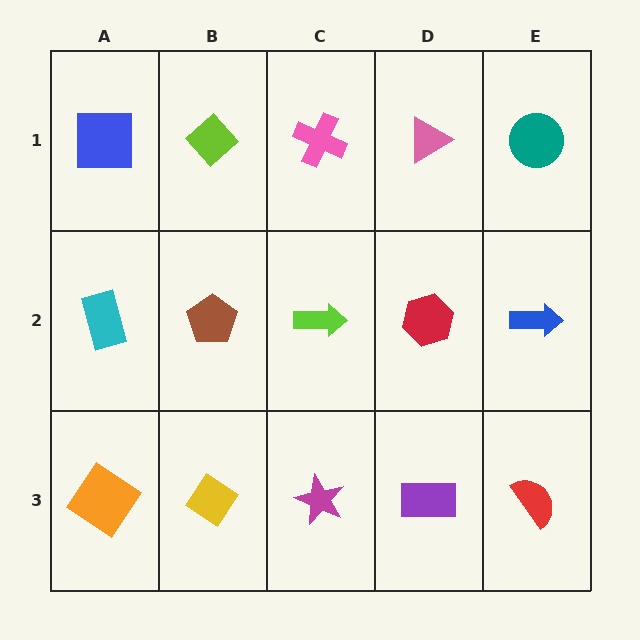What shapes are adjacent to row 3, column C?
A lime arrow (row 2, column C), a yellow diamond (row 3, column B), a purple rectangle (row 3, column D).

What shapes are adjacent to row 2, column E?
A teal circle (row 1, column E), a red semicircle (row 3, column E), a red hexagon (row 2, column D).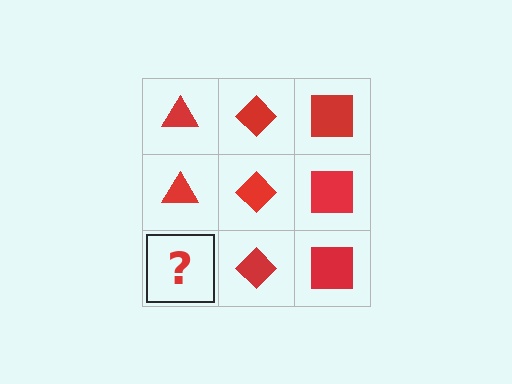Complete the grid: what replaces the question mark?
The question mark should be replaced with a red triangle.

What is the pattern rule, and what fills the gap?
The rule is that each column has a consistent shape. The gap should be filled with a red triangle.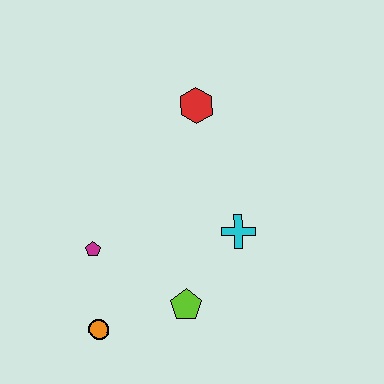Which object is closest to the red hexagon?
The cyan cross is closest to the red hexagon.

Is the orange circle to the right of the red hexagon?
No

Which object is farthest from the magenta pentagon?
The red hexagon is farthest from the magenta pentagon.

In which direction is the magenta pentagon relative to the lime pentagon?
The magenta pentagon is to the left of the lime pentagon.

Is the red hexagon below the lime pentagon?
No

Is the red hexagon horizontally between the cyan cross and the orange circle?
Yes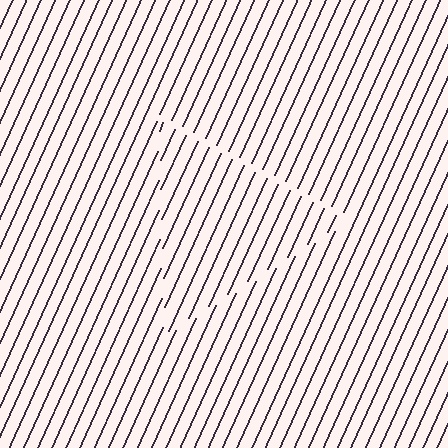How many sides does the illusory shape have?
3 sides — the line-ends trace a triangle.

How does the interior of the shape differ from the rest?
The interior of the shape contains the same grating, shifted by half a period — the contour is defined by the phase discontinuity where line-ends from the inner and outer gratings abut.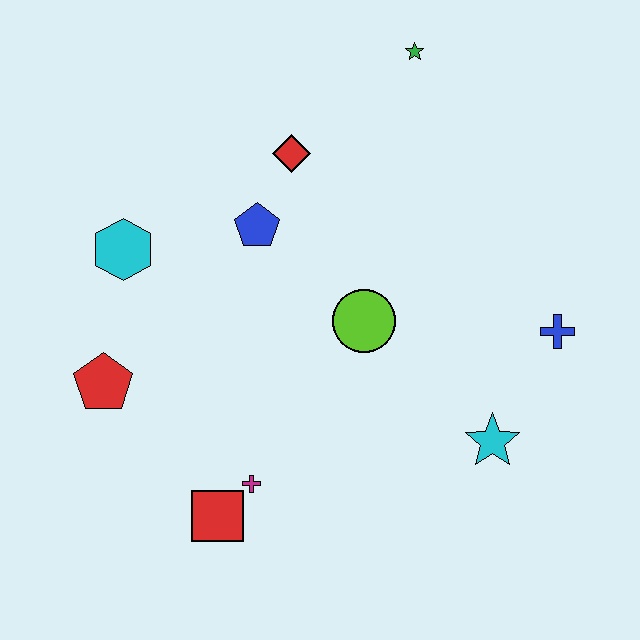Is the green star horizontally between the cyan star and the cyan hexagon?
Yes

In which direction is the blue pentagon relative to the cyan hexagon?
The blue pentagon is to the right of the cyan hexagon.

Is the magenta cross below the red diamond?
Yes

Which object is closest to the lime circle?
The blue pentagon is closest to the lime circle.